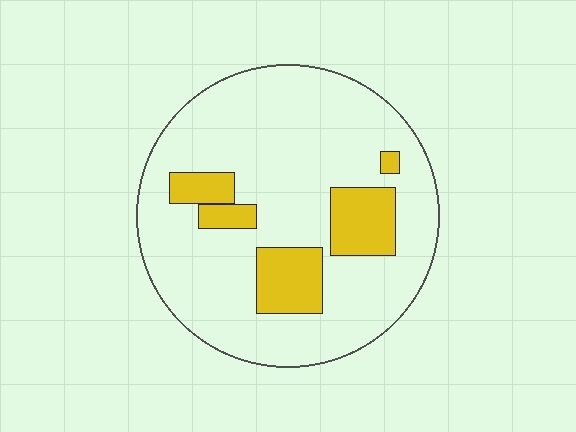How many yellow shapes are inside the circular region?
5.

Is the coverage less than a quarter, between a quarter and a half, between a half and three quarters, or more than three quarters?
Less than a quarter.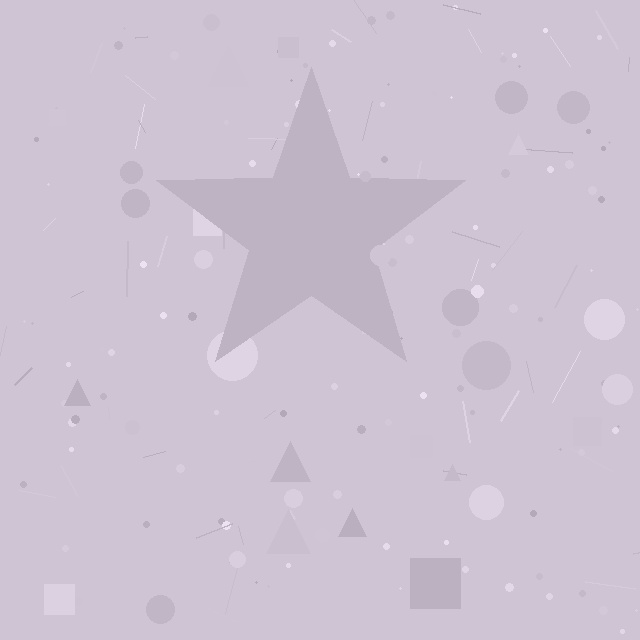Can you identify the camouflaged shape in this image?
The camouflaged shape is a star.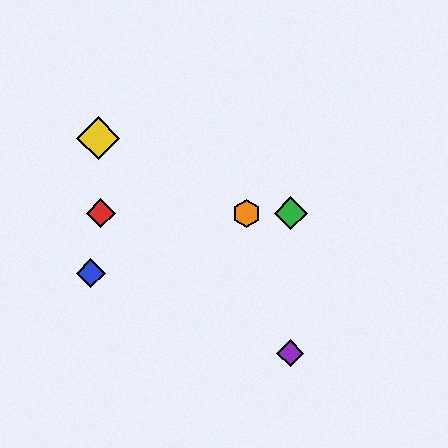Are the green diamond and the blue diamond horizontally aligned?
No, the green diamond is at y≈213 and the blue diamond is at y≈273.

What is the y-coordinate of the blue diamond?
The blue diamond is at y≈273.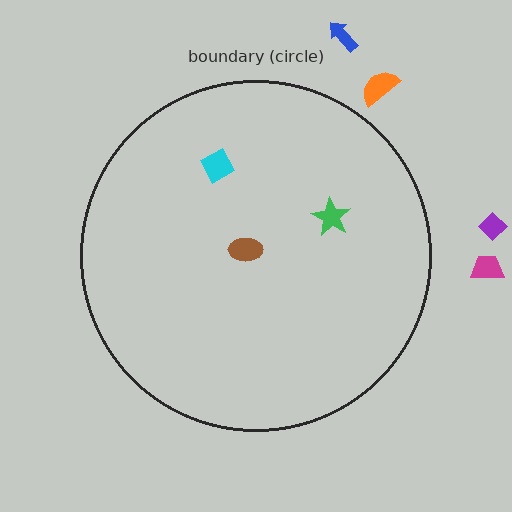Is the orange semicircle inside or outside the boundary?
Outside.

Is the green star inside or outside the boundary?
Inside.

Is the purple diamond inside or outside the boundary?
Outside.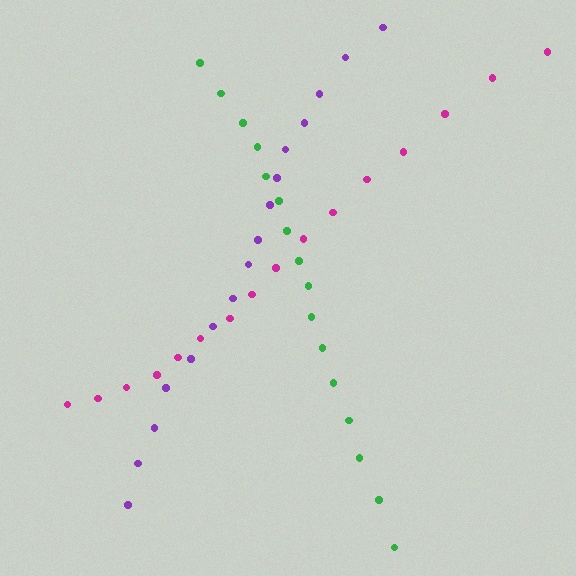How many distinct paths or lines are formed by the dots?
There are 3 distinct paths.